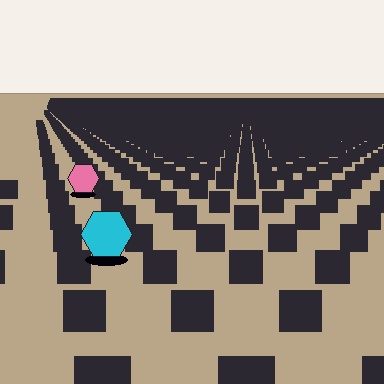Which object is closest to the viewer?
The cyan hexagon is closest. The texture marks near it are larger and more spread out.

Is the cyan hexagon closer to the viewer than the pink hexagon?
Yes. The cyan hexagon is closer — you can tell from the texture gradient: the ground texture is coarser near it.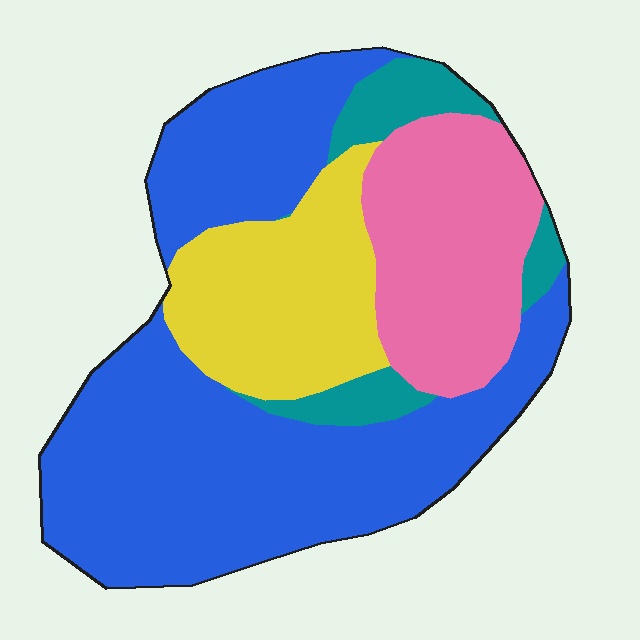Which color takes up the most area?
Blue, at roughly 55%.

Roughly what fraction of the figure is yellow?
Yellow takes up about one fifth (1/5) of the figure.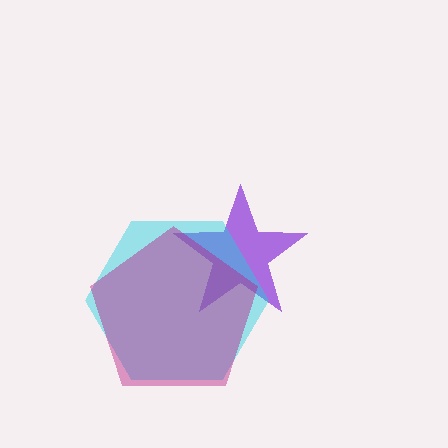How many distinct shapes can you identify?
There are 3 distinct shapes: a purple star, a cyan hexagon, a magenta pentagon.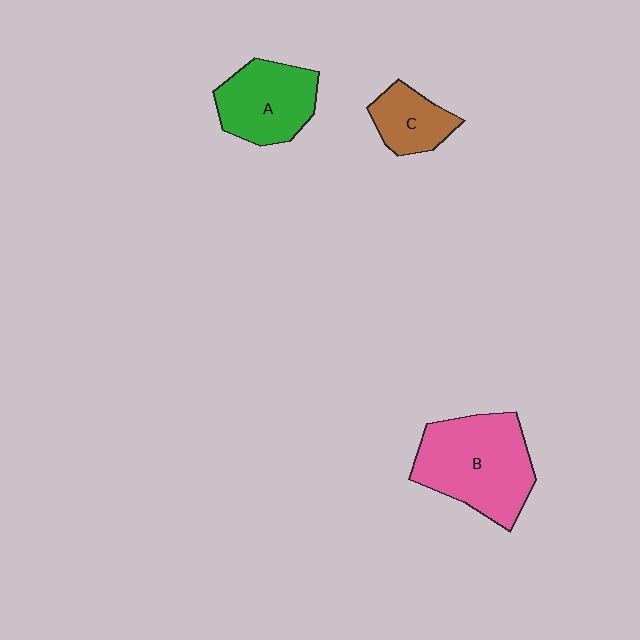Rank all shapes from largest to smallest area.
From largest to smallest: B (pink), A (green), C (brown).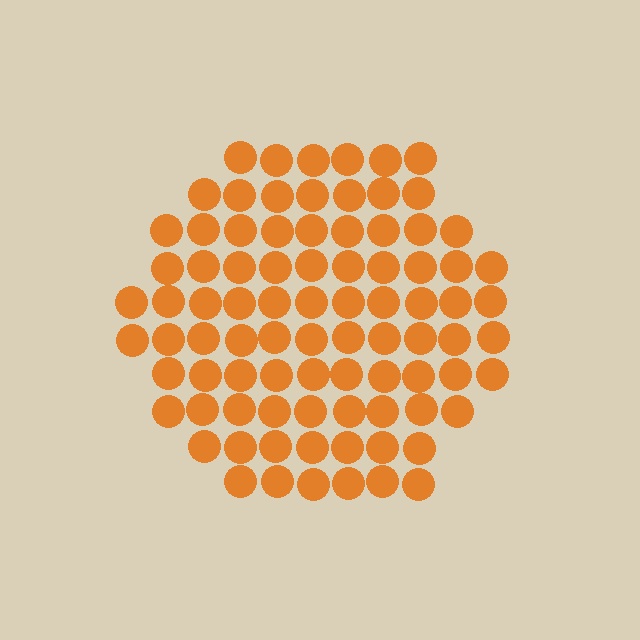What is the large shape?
The large shape is a hexagon.